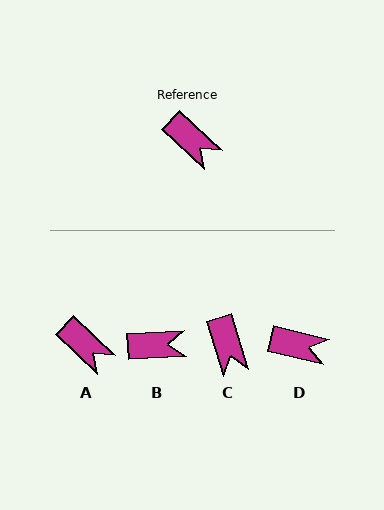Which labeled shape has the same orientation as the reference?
A.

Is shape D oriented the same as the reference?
No, it is off by about 30 degrees.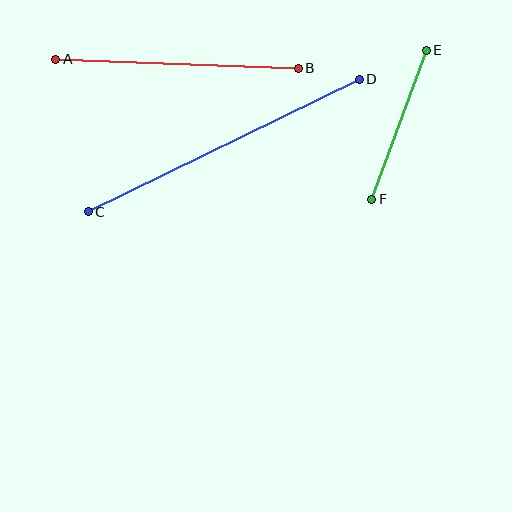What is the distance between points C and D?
The distance is approximately 302 pixels.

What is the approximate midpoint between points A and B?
The midpoint is at approximately (177, 64) pixels.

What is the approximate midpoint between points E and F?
The midpoint is at approximately (399, 125) pixels.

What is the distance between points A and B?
The distance is approximately 243 pixels.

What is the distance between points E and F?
The distance is approximately 159 pixels.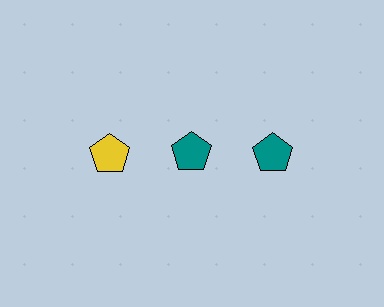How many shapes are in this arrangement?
There are 3 shapes arranged in a grid pattern.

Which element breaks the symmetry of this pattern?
The yellow pentagon in the top row, leftmost column breaks the symmetry. All other shapes are teal pentagons.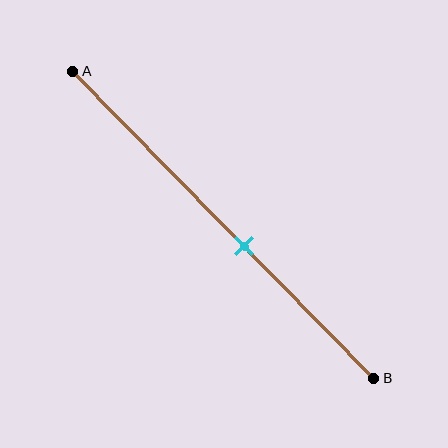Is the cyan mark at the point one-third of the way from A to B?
No, the mark is at about 55% from A, not at the 33% one-third point.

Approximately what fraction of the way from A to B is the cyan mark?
The cyan mark is approximately 55% of the way from A to B.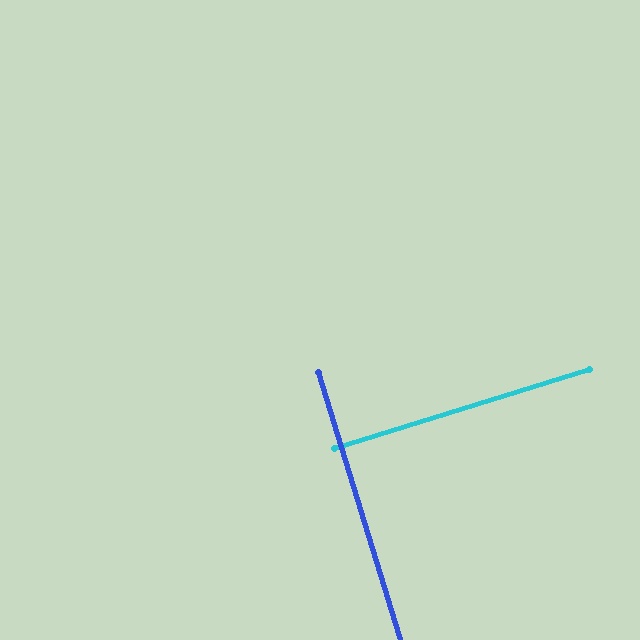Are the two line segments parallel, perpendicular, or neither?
Perpendicular — they meet at approximately 90°.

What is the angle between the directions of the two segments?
Approximately 90 degrees.